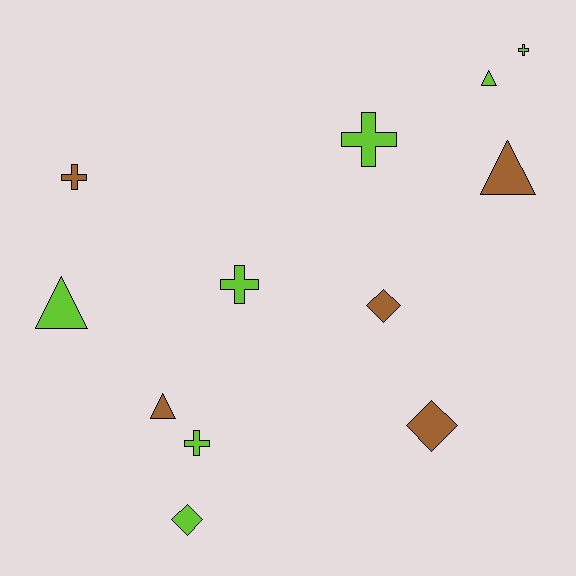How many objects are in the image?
There are 12 objects.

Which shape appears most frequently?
Cross, with 5 objects.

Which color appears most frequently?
Lime, with 7 objects.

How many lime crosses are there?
There are 4 lime crosses.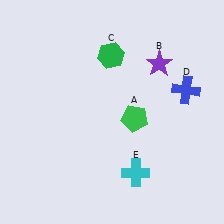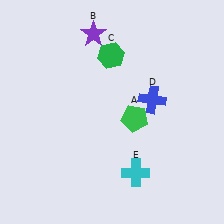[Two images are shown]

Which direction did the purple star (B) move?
The purple star (B) moved left.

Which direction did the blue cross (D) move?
The blue cross (D) moved left.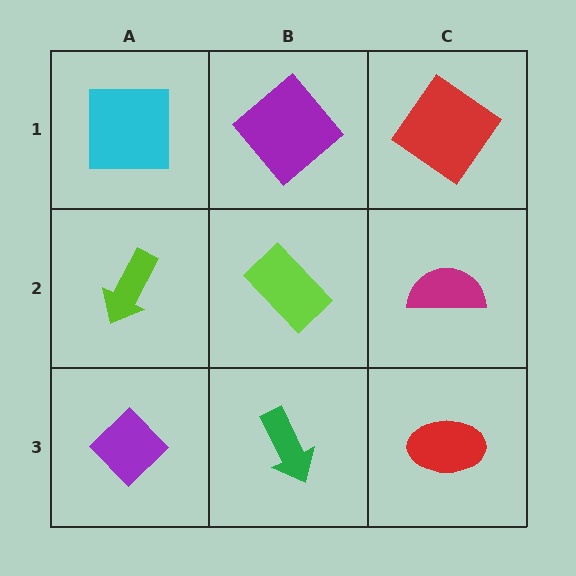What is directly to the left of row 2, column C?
A lime rectangle.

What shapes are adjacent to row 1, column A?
A lime arrow (row 2, column A), a purple diamond (row 1, column B).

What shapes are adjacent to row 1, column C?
A magenta semicircle (row 2, column C), a purple diamond (row 1, column B).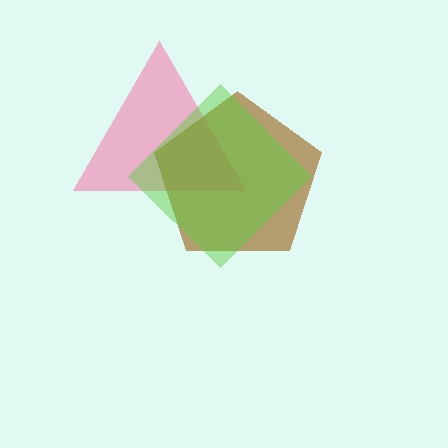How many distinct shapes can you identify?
There are 3 distinct shapes: a pink triangle, a brown pentagon, a lime diamond.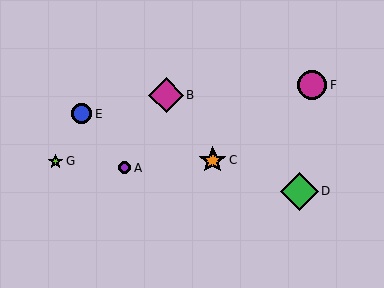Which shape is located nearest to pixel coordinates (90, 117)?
The blue circle (labeled E) at (82, 114) is nearest to that location.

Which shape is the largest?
The green diamond (labeled D) is the largest.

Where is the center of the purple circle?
The center of the purple circle is at (125, 168).